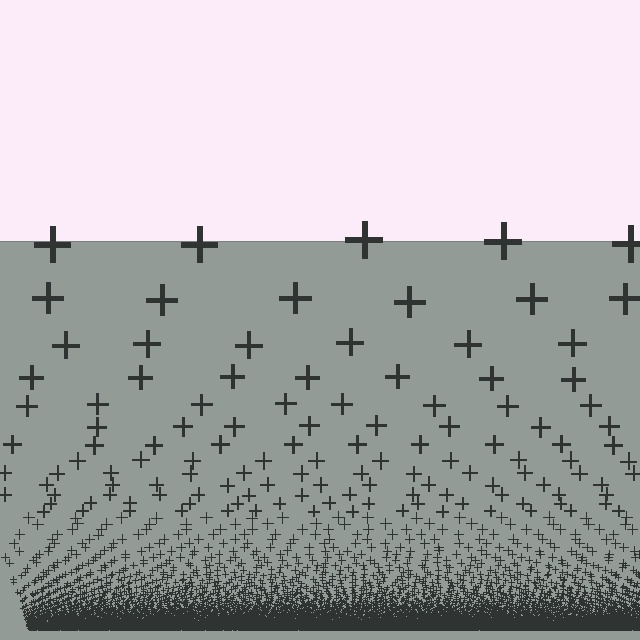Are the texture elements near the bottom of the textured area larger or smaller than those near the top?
Smaller. The gradient is inverted — elements near the bottom are smaller and denser.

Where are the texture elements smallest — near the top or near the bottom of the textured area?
Near the bottom.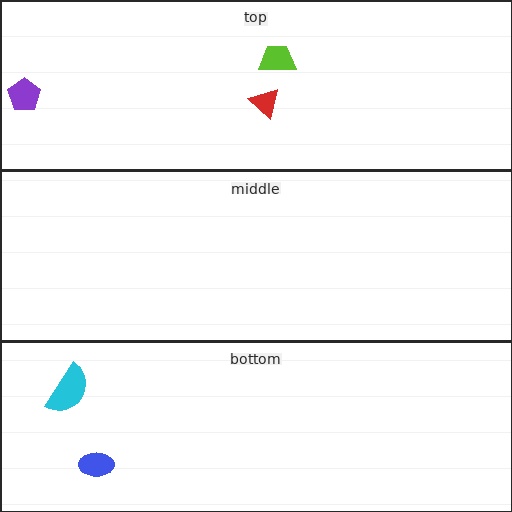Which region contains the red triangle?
The top region.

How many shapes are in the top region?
3.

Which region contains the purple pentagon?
The top region.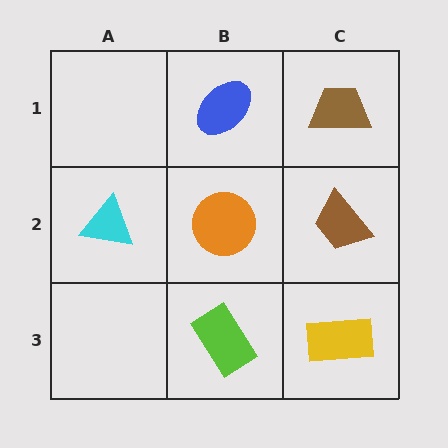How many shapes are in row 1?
2 shapes.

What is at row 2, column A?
A cyan triangle.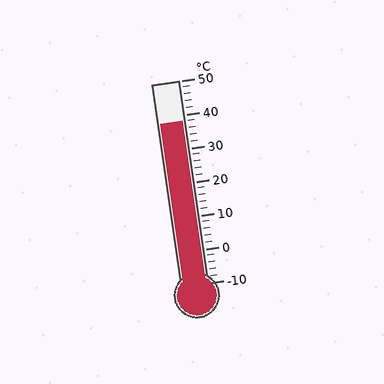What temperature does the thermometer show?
The thermometer shows approximately 38°C.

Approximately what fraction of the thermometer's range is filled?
The thermometer is filled to approximately 80% of its range.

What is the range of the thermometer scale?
The thermometer scale ranges from -10°C to 50°C.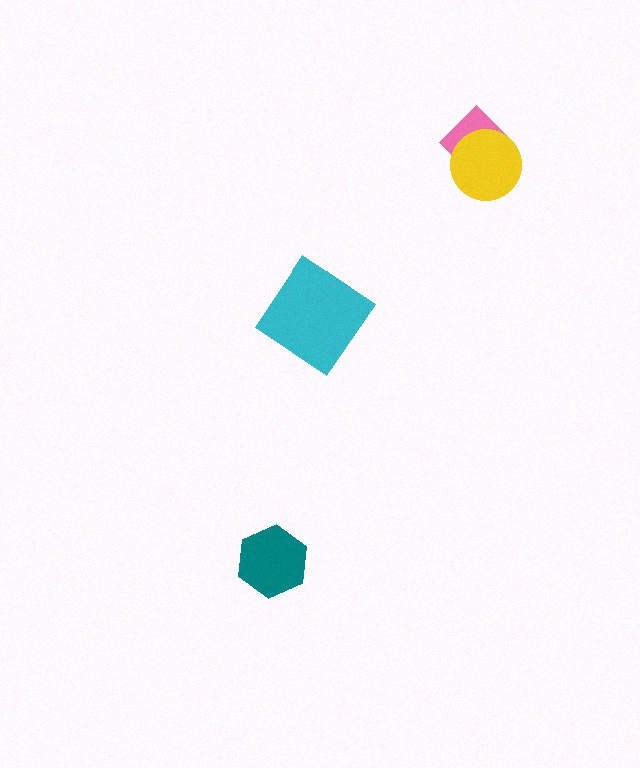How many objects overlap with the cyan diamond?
0 objects overlap with the cyan diamond.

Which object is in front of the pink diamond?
The yellow circle is in front of the pink diamond.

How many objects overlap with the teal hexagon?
0 objects overlap with the teal hexagon.